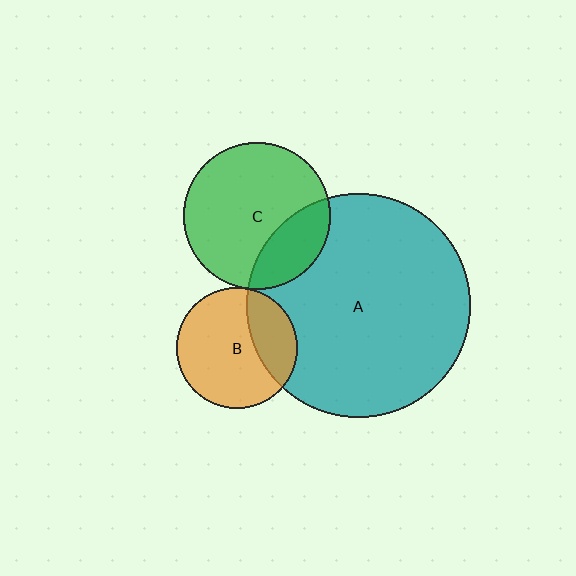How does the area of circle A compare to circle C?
Approximately 2.3 times.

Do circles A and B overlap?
Yes.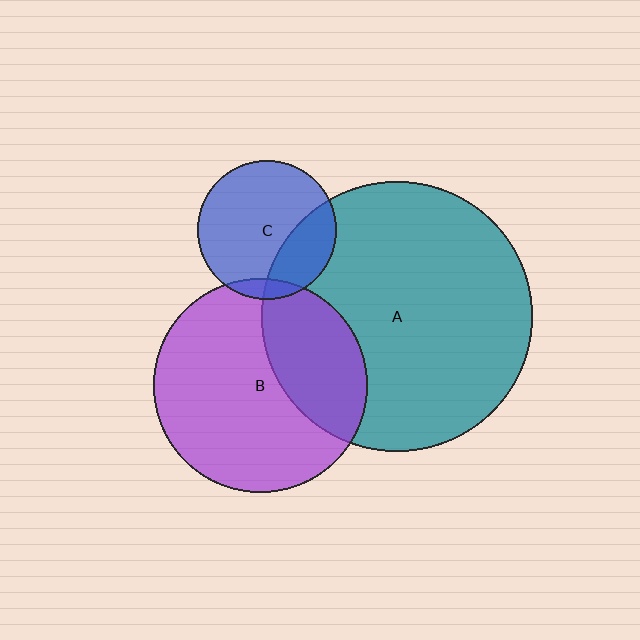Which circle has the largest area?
Circle A (teal).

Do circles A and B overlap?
Yes.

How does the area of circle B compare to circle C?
Approximately 2.4 times.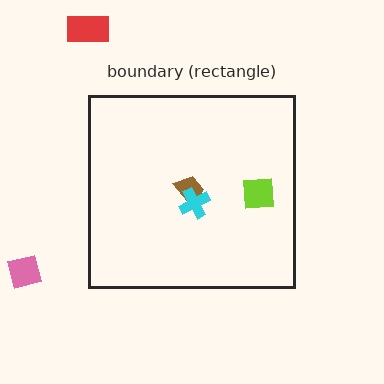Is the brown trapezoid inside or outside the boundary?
Inside.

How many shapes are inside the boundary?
3 inside, 2 outside.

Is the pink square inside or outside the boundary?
Outside.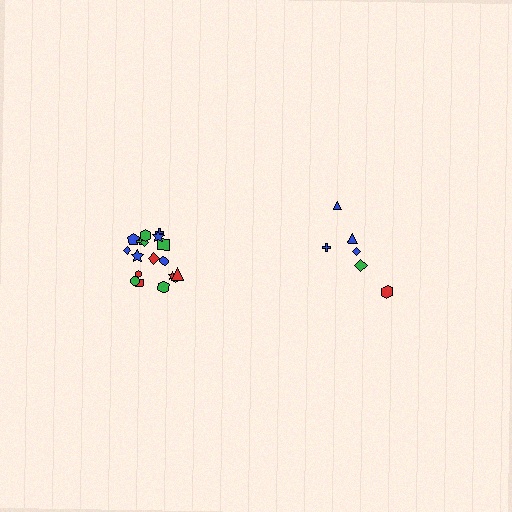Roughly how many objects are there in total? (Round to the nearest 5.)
Roughly 25 objects in total.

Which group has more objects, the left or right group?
The left group.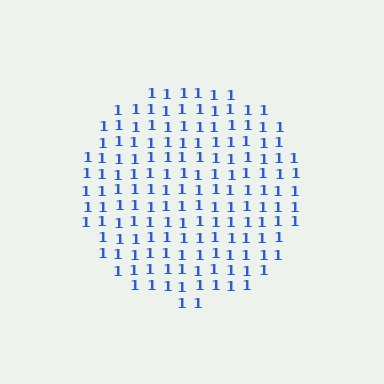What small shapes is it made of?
It is made of small digit 1's.